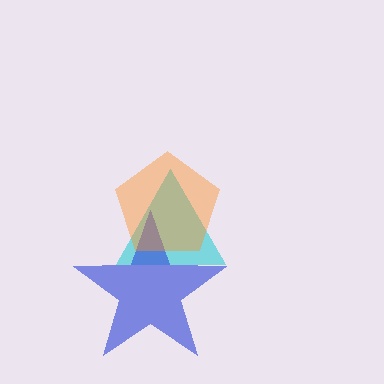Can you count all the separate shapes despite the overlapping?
Yes, there are 3 separate shapes.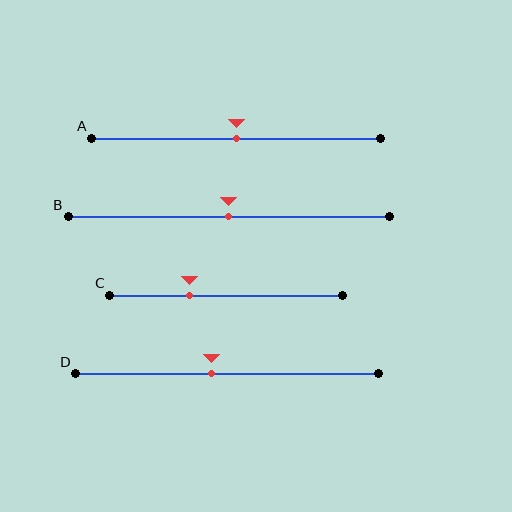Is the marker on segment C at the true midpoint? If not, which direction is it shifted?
No, the marker on segment C is shifted to the left by about 16% of the segment length.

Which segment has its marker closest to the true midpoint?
Segment A has its marker closest to the true midpoint.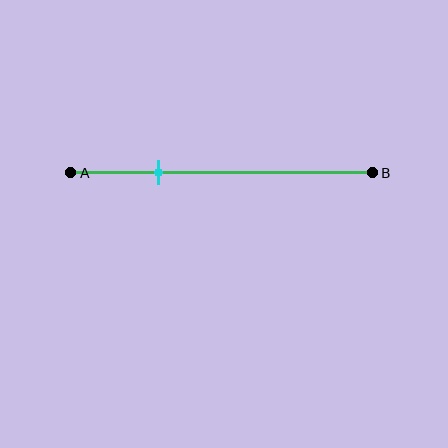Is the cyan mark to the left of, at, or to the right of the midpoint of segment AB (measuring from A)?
The cyan mark is to the left of the midpoint of segment AB.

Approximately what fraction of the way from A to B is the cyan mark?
The cyan mark is approximately 30% of the way from A to B.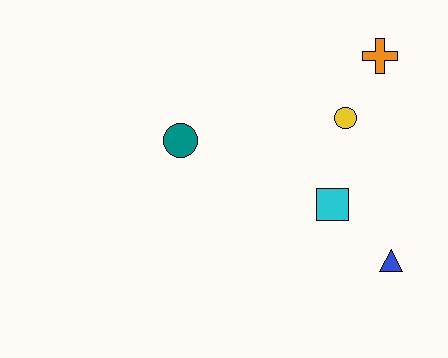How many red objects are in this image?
There are no red objects.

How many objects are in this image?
There are 5 objects.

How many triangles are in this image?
There is 1 triangle.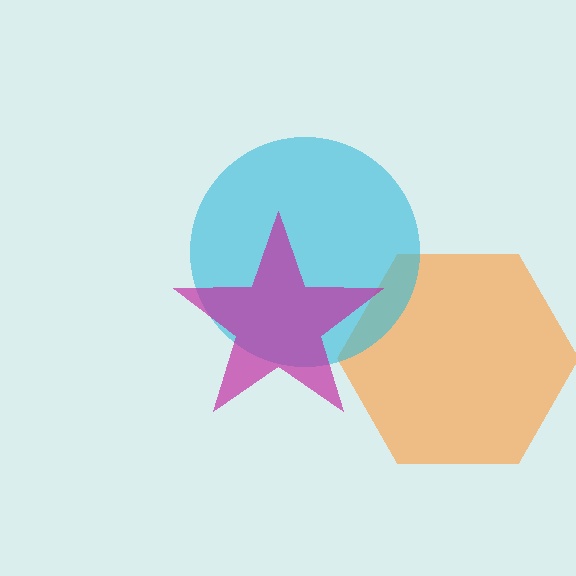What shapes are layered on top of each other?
The layered shapes are: an orange hexagon, a cyan circle, a magenta star.